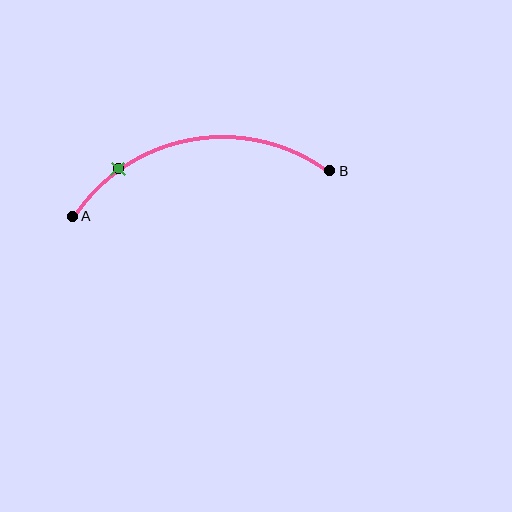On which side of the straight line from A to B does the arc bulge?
The arc bulges above the straight line connecting A and B.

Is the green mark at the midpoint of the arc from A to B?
No. The green mark lies on the arc but is closer to endpoint A. The arc midpoint would be at the point on the curve equidistant along the arc from both A and B.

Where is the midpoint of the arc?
The arc midpoint is the point on the curve farthest from the straight line joining A and B. It sits above that line.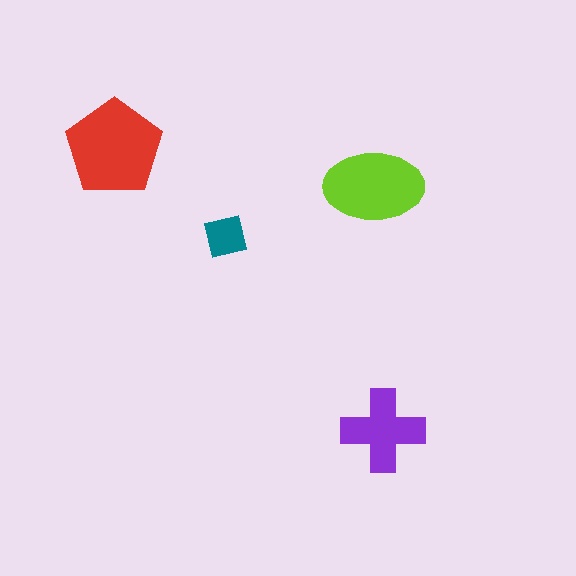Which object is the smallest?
The teal square.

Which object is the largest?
The red pentagon.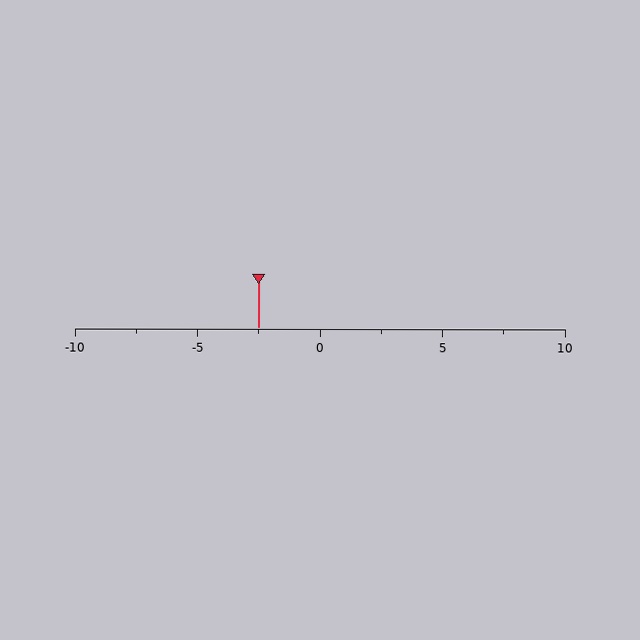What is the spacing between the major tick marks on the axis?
The major ticks are spaced 5 apart.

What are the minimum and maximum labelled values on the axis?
The axis runs from -10 to 10.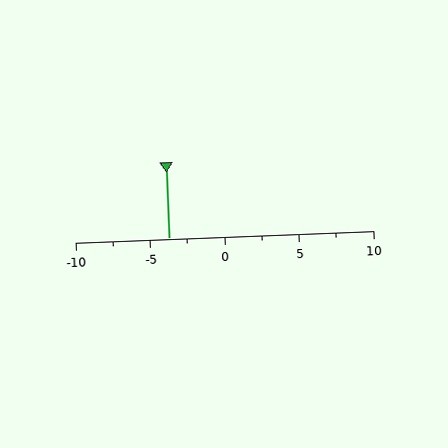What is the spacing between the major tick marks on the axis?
The major ticks are spaced 5 apart.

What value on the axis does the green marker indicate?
The marker indicates approximately -3.8.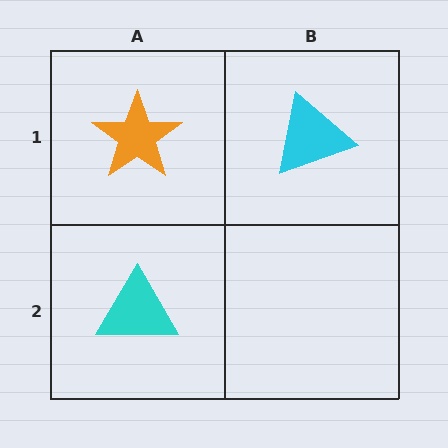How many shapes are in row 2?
1 shape.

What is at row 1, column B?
A cyan triangle.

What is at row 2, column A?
A cyan triangle.